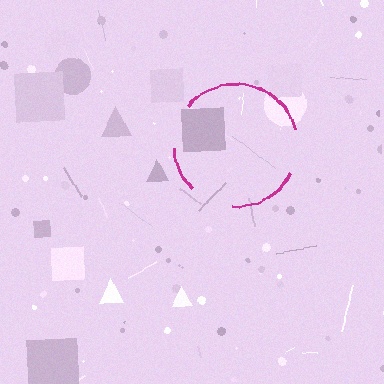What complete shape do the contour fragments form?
The contour fragments form a circle.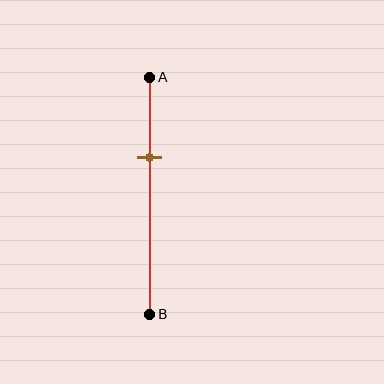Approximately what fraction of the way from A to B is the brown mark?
The brown mark is approximately 35% of the way from A to B.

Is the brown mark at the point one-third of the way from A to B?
Yes, the mark is approximately at the one-third point.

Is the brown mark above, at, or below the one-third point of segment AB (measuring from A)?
The brown mark is approximately at the one-third point of segment AB.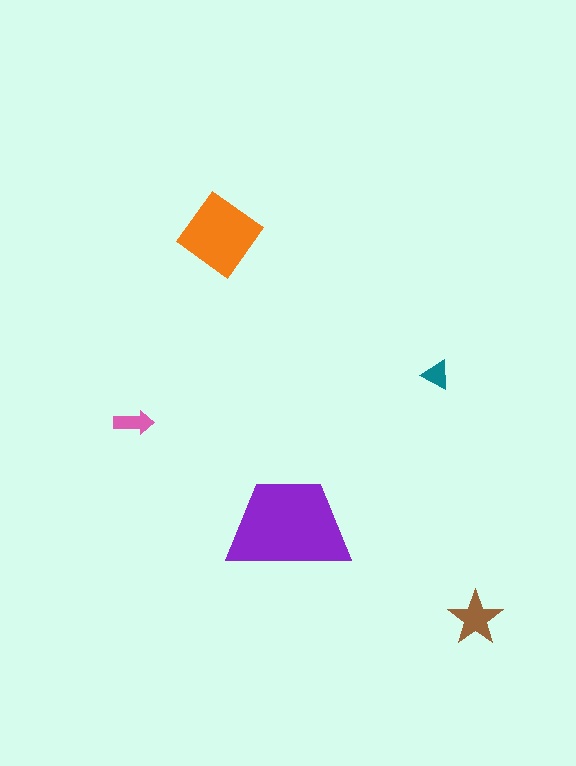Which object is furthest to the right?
The brown star is rightmost.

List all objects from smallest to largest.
The teal triangle, the pink arrow, the brown star, the orange diamond, the purple trapezoid.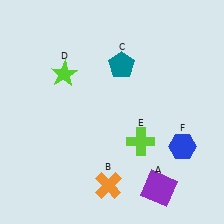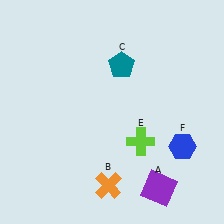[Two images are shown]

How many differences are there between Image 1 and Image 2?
There is 1 difference between the two images.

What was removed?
The lime star (D) was removed in Image 2.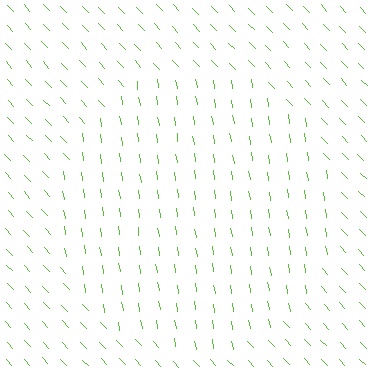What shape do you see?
I see a circle.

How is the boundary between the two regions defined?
The boundary is defined purely by a change in line orientation (approximately 34 degrees difference). All lines are the same color and thickness.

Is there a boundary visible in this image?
Yes, there is a texture boundary formed by a change in line orientation.